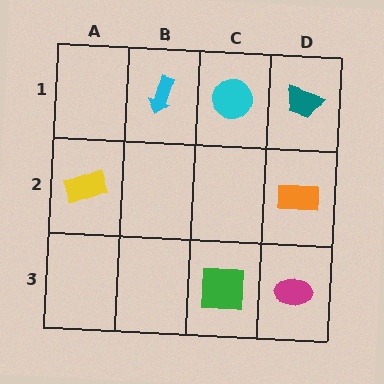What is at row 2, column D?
An orange rectangle.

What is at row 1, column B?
A cyan arrow.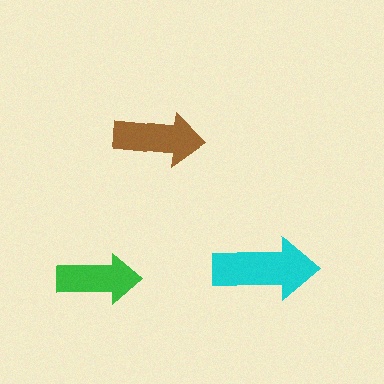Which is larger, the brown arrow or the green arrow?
The brown one.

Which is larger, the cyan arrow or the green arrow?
The cyan one.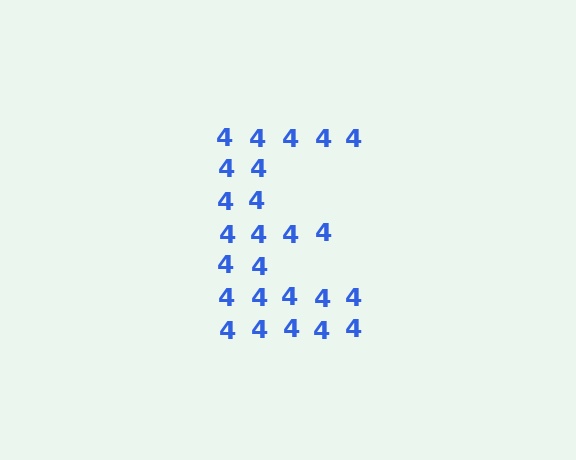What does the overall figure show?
The overall figure shows the letter E.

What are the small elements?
The small elements are digit 4's.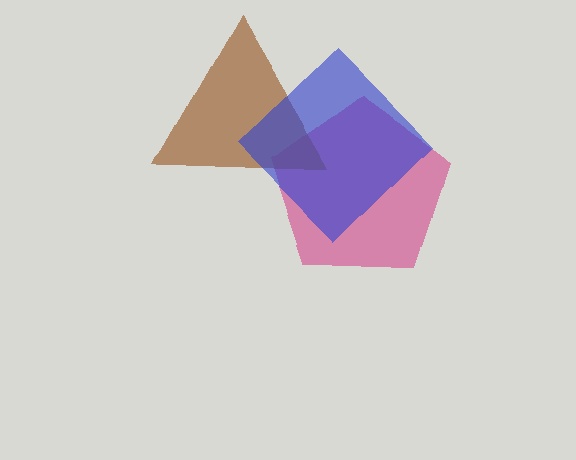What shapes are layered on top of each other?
The layered shapes are: a magenta pentagon, a brown triangle, a blue diamond.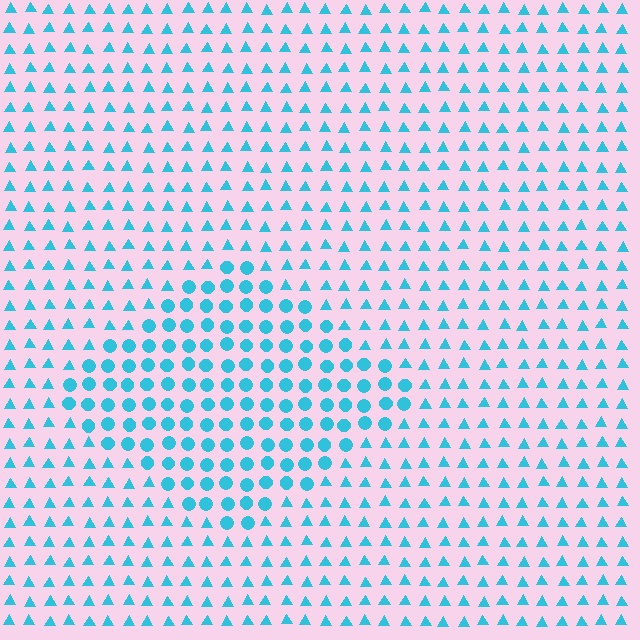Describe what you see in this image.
The image is filled with small cyan elements arranged in a uniform grid. A diamond-shaped region contains circles, while the surrounding area contains triangles. The boundary is defined purely by the change in element shape.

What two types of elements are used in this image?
The image uses circles inside the diamond region and triangles outside it.